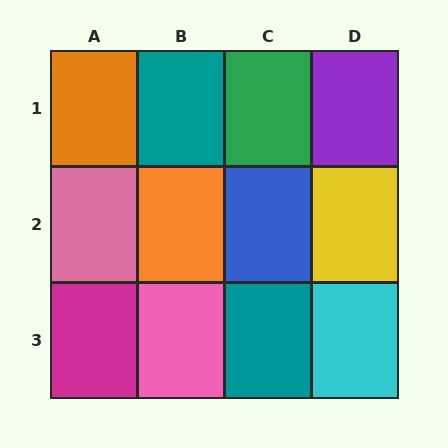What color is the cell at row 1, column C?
Green.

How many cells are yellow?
1 cell is yellow.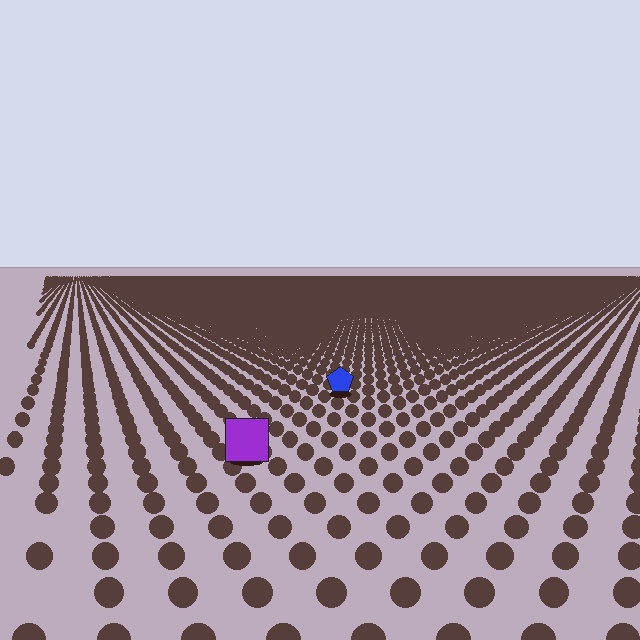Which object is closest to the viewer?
The purple square is closest. The texture marks near it are larger and more spread out.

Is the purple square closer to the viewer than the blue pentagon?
Yes. The purple square is closer — you can tell from the texture gradient: the ground texture is coarser near it.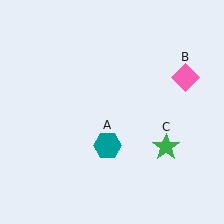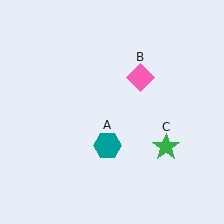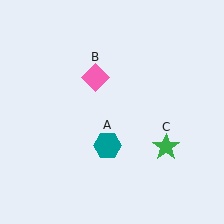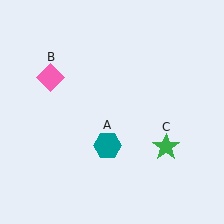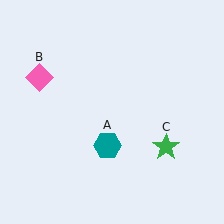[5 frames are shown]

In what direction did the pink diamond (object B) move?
The pink diamond (object B) moved left.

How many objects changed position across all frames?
1 object changed position: pink diamond (object B).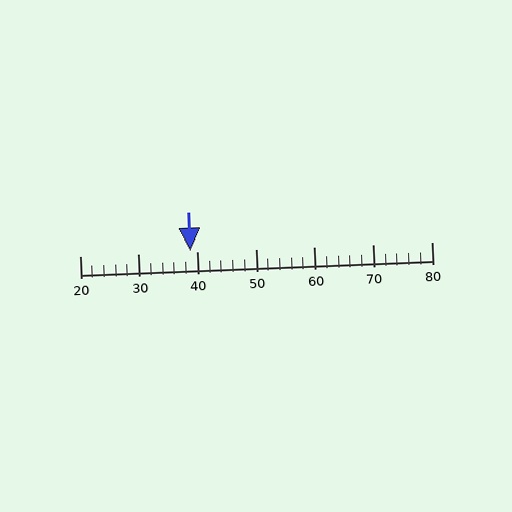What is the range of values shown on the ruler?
The ruler shows values from 20 to 80.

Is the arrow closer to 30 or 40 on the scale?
The arrow is closer to 40.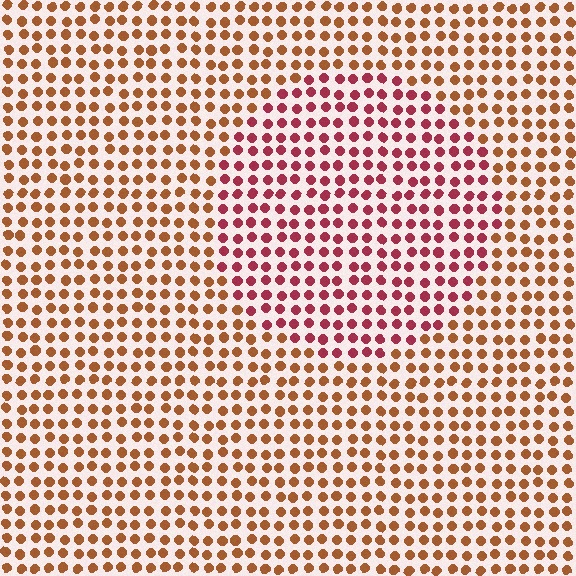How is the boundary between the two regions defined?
The boundary is defined purely by a slight shift in hue (about 38 degrees). Spacing, size, and orientation are identical on both sides.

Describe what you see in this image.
The image is filled with small brown elements in a uniform arrangement. A circle-shaped region is visible where the elements are tinted to a slightly different hue, forming a subtle color boundary.